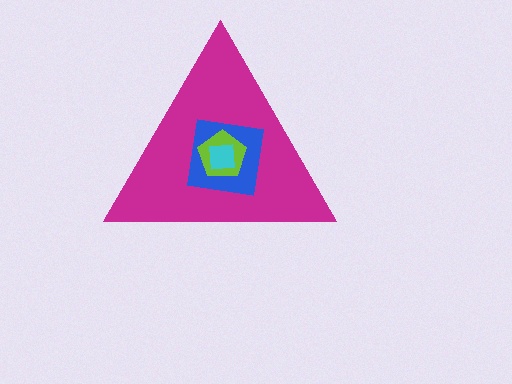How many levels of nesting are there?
4.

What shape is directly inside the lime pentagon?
The cyan square.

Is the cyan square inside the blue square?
Yes.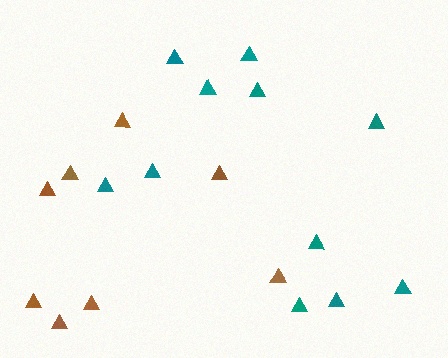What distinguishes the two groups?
There are 2 groups: one group of brown triangles (8) and one group of teal triangles (11).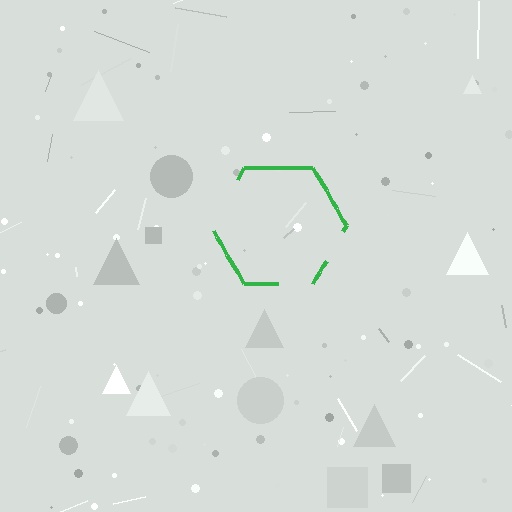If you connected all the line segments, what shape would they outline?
They would outline a hexagon.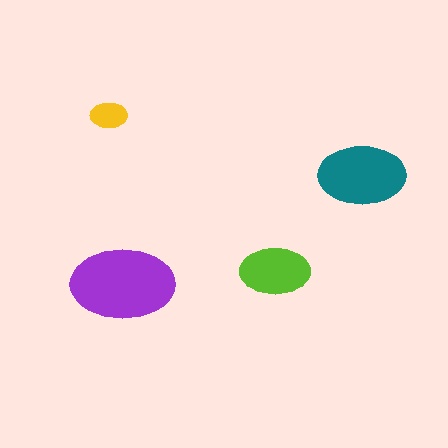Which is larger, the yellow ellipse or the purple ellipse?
The purple one.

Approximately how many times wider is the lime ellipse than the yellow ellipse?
About 2 times wider.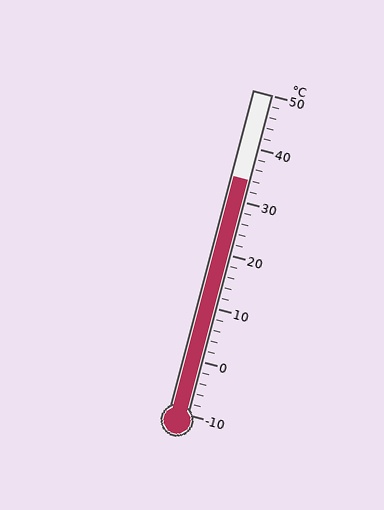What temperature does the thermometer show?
The thermometer shows approximately 34°C.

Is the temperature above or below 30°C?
The temperature is above 30°C.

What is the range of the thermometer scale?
The thermometer scale ranges from -10°C to 50°C.